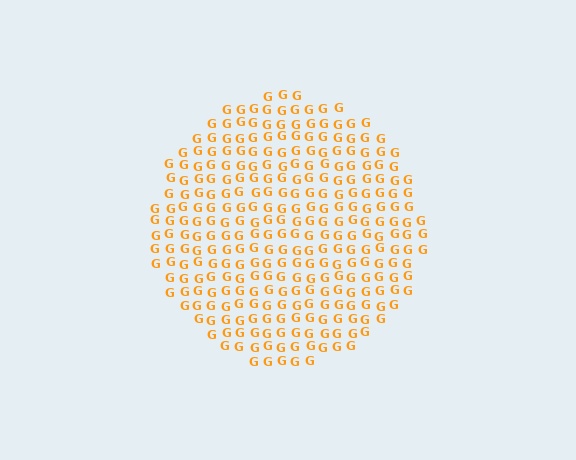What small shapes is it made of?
It is made of small letter G's.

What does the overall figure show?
The overall figure shows a circle.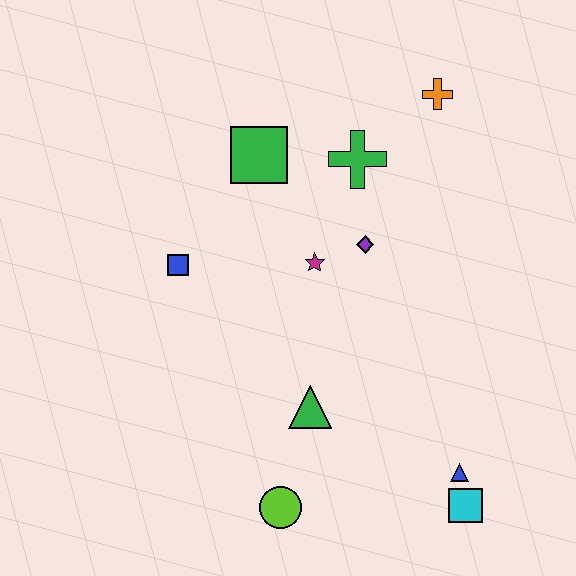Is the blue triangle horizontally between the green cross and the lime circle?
No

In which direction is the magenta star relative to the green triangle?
The magenta star is above the green triangle.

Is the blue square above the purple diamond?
No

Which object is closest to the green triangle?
The lime circle is closest to the green triangle.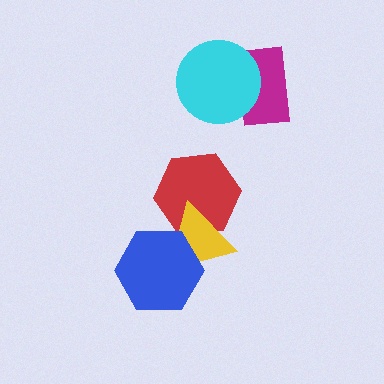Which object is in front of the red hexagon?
The yellow triangle is in front of the red hexagon.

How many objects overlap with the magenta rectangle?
1 object overlaps with the magenta rectangle.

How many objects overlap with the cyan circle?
1 object overlaps with the cyan circle.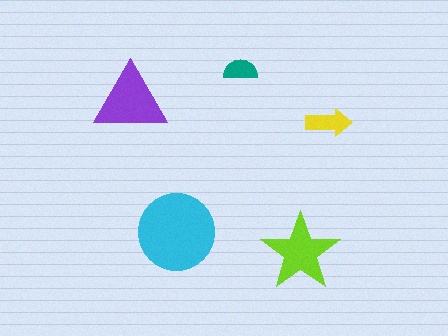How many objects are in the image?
There are 5 objects in the image.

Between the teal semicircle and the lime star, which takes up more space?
The lime star.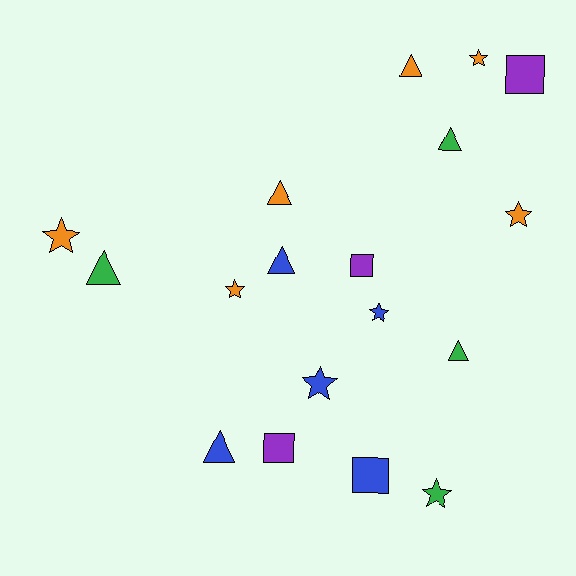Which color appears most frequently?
Orange, with 6 objects.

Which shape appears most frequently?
Triangle, with 7 objects.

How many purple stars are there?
There are no purple stars.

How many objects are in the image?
There are 18 objects.